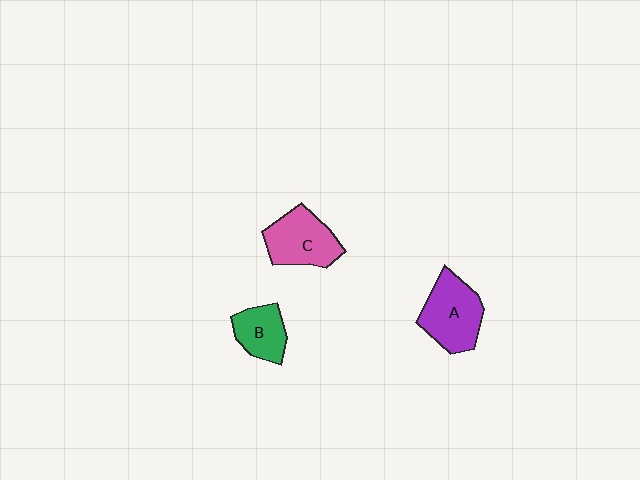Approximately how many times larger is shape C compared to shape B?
Approximately 1.4 times.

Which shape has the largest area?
Shape A (purple).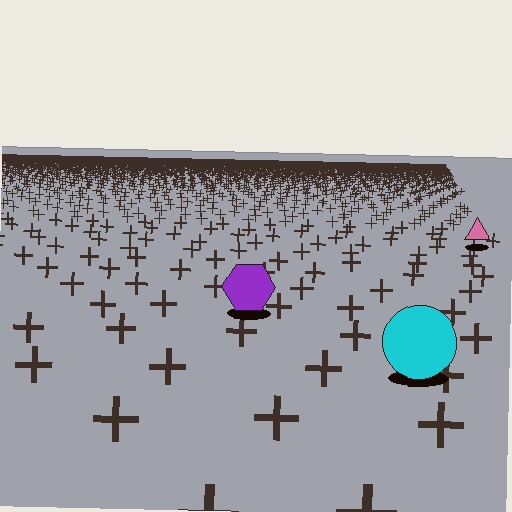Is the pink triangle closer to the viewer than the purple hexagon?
No. The purple hexagon is closer — you can tell from the texture gradient: the ground texture is coarser near it.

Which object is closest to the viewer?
The cyan circle is closest. The texture marks near it are larger and more spread out.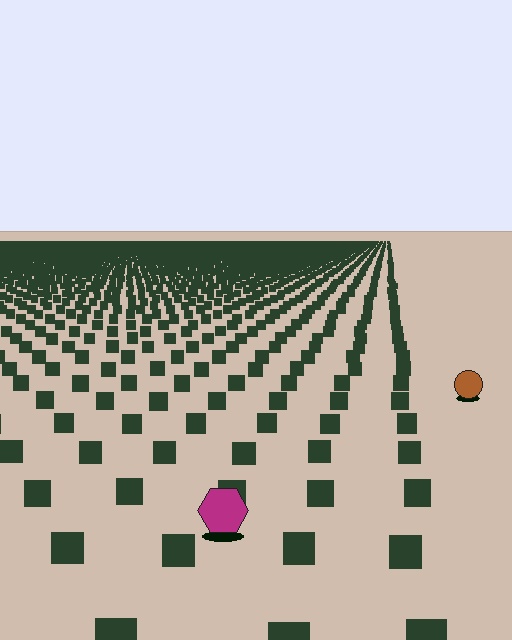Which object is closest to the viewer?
The magenta hexagon is closest. The texture marks near it are larger and more spread out.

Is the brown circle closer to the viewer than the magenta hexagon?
No. The magenta hexagon is closer — you can tell from the texture gradient: the ground texture is coarser near it.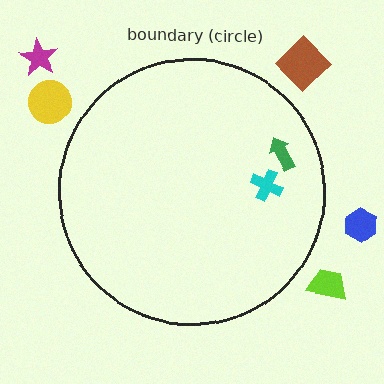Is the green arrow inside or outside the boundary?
Inside.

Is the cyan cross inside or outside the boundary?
Inside.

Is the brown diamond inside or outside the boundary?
Outside.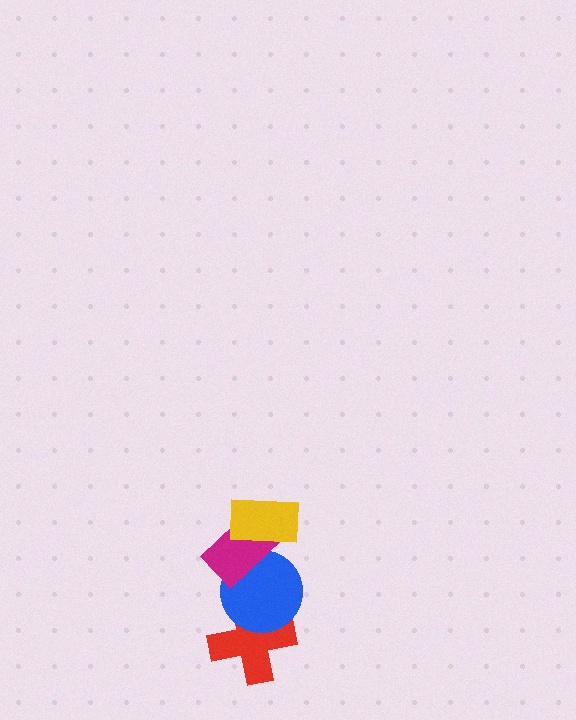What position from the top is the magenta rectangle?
The magenta rectangle is 2nd from the top.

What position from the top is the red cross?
The red cross is 4th from the top.